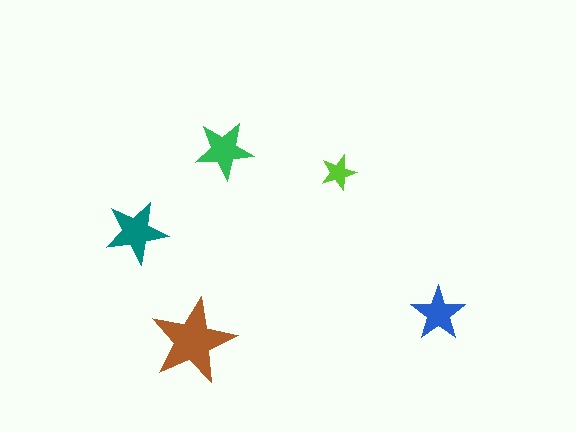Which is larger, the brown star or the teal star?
The brown one.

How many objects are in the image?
There are 5 objects in the image.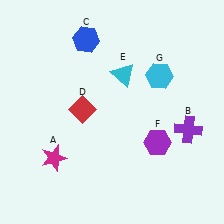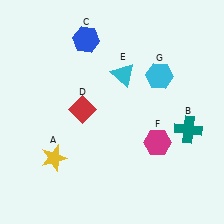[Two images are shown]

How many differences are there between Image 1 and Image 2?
There are 3 differences between the two images.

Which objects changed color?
A changed from magenta to yellow. B changed from purple to teal. F changed from purple to magenta.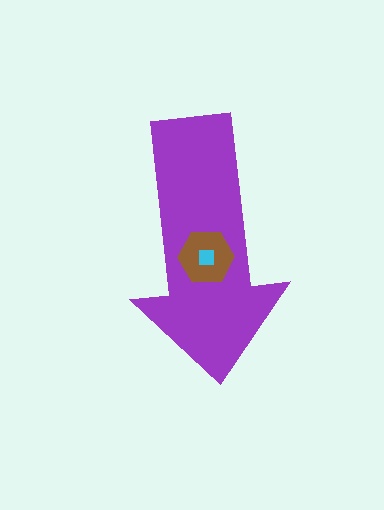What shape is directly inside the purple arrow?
The brown hexagon.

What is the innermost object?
The cyan square.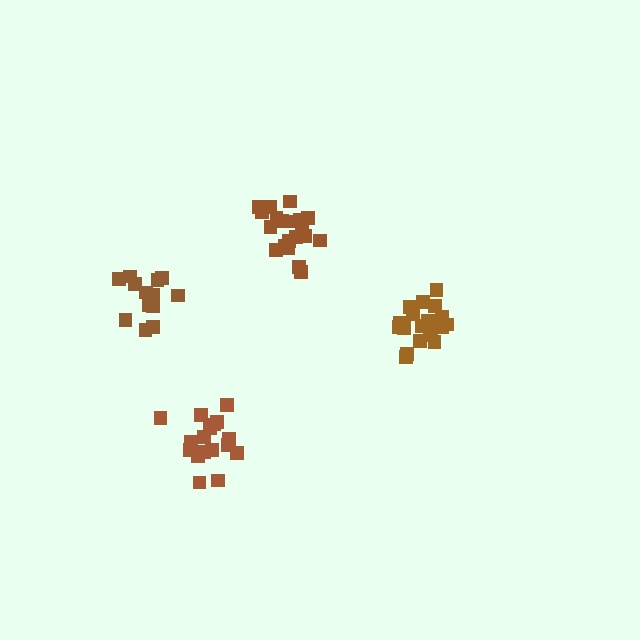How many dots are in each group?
Group 1: 19 dots, Group 2: 17 dots, Group 3: 20 dots, Group 4: 14 dots (70 total).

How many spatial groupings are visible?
There are 4 spatial groupings.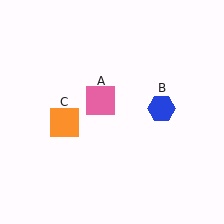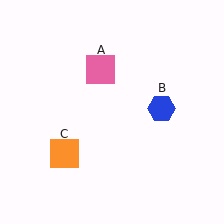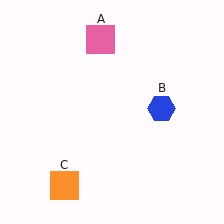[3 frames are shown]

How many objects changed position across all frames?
2 objects changed position: pink square (object A), orange square (object C).